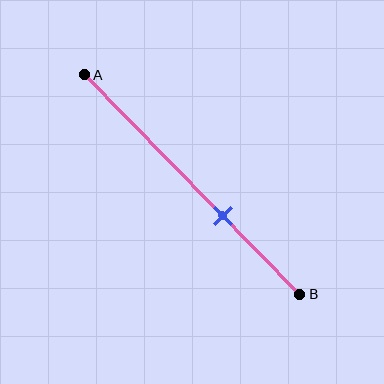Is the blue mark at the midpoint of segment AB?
No, the mark is at about 65% from A, not at the 50% midpoint.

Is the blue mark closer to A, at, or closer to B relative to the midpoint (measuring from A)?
The blue mark is closer to point B than the midpoint of segment AB.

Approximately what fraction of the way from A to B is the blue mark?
The blue mark is approximately 65% of the way from A to B.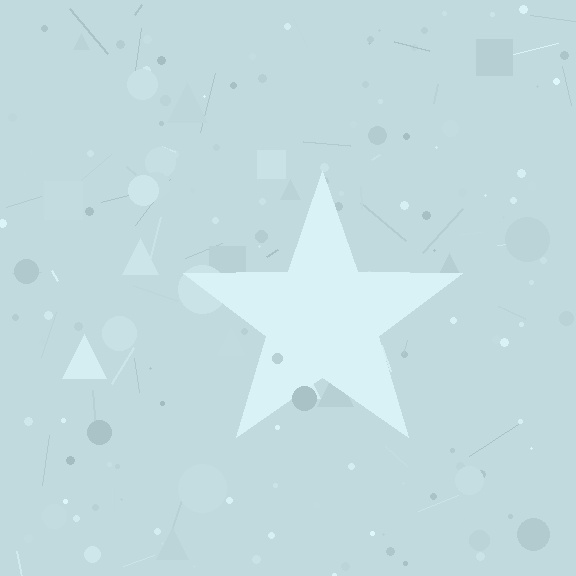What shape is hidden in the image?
A star is hidden in the image.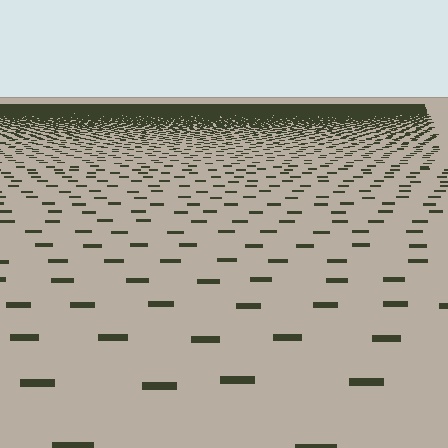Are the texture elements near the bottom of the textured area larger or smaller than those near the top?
Larger. Near the bottom, elements are closer to the viewer and appear at a bigger on-screen size.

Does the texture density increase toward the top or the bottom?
Density increases toward the top.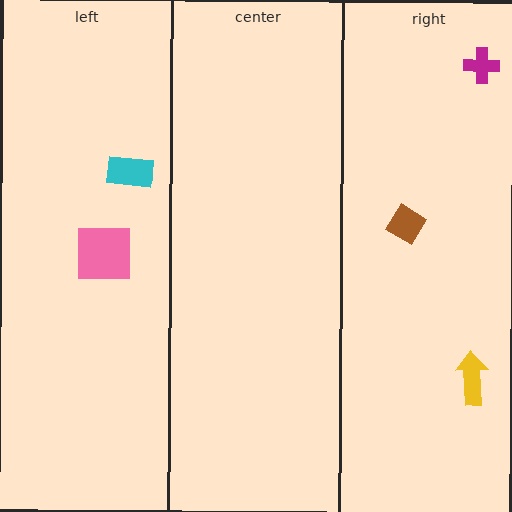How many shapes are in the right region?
3.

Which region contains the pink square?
The left region.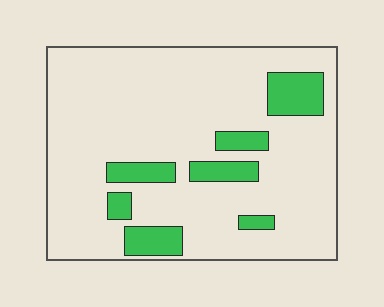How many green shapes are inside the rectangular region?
7.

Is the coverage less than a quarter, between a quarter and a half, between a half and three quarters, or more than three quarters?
Less than a quarter.